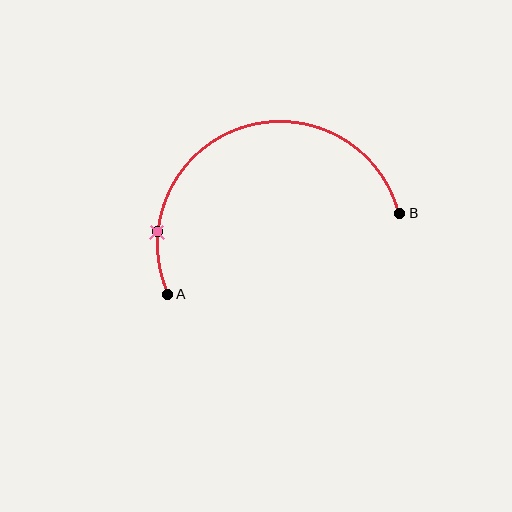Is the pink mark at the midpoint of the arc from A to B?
No. The pink mark lies on the arc but is closer to endpoint A. The arc midpoint would be at the point on the curve equidistant along the arc from both A and B.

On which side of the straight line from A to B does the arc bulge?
The arc bulges above the straight line connecting A and B.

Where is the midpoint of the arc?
The arc midpoint is the point on the curve farthest from the straight line joining A and B. It sits above that line.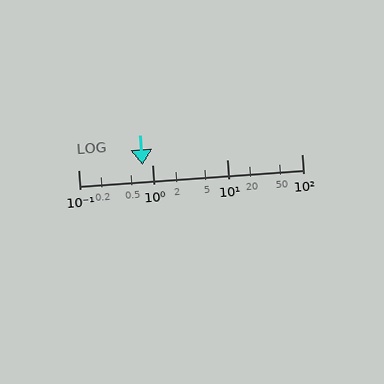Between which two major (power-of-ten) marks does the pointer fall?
The pointer is between 0.1 and 1.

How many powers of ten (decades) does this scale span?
The scale spans 3 decades, from 0.1 to 100.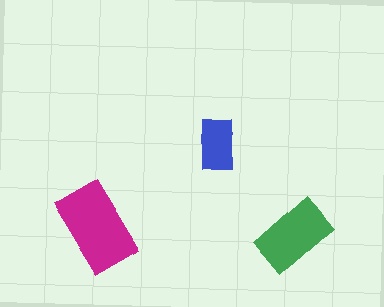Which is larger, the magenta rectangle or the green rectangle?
The magenta one.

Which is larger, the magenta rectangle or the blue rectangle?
The magenta one.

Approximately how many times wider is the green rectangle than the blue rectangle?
About 1.5 times wider.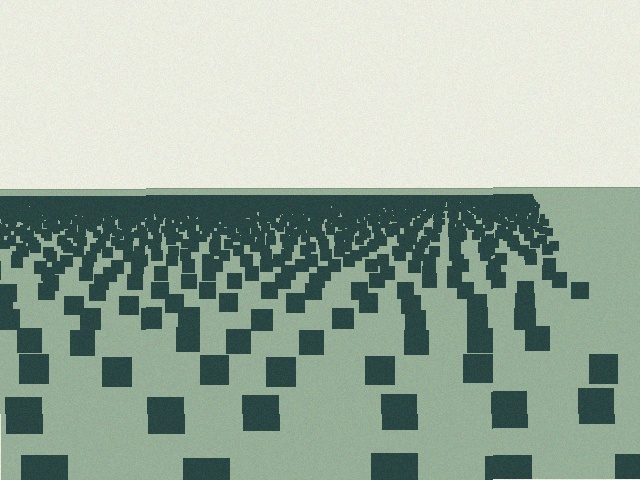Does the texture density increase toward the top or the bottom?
Density increases toward the top.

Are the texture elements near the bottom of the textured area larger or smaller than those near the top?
Larger. Near the bottom, elements are closer to the viewer and appear at a bigger on-screen size.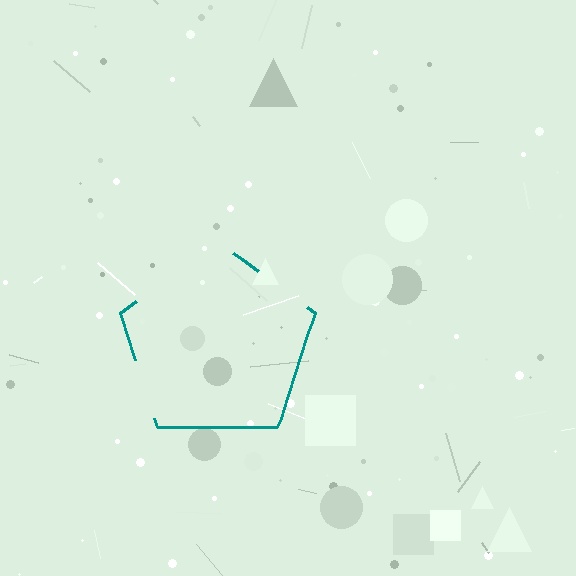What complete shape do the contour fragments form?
The contour fragments form a pentagon.